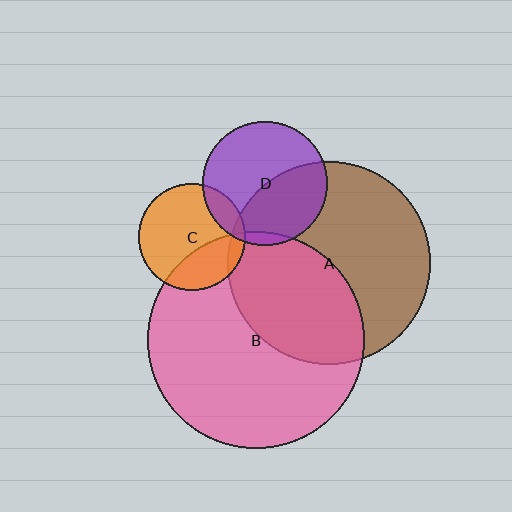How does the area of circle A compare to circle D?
Approximately 2.7 times.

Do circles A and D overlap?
Yes.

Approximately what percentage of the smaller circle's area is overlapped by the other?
Approximately 45%.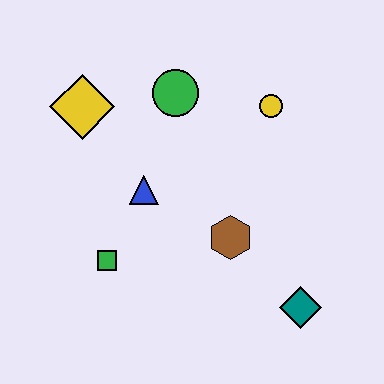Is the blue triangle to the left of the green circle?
Yes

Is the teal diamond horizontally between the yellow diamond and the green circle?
No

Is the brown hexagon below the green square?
No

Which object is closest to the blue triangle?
The green square is closest to the blue triangle.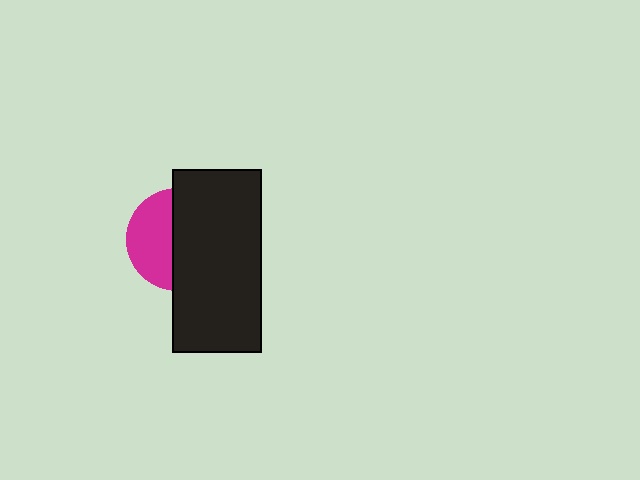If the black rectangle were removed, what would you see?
You would see the complete magenta circle.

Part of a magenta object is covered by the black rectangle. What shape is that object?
It is a circle.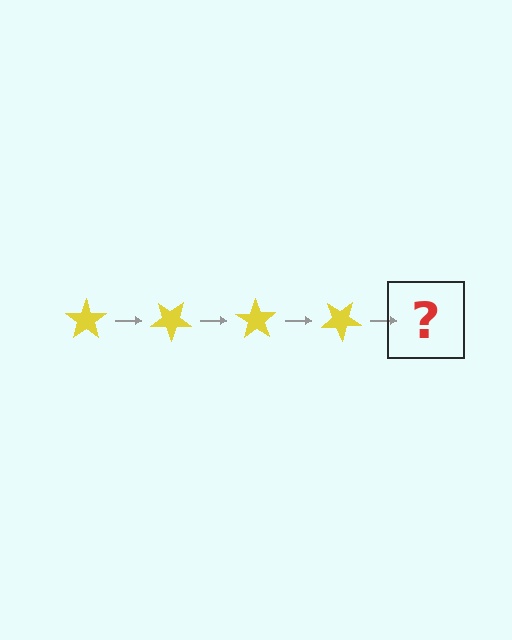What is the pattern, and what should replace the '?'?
The pattern is that the star rotates 35 degrees each step. The '?' should be a yellow star rotated 140 degrees.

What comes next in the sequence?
The next element should be a yellow star rotated 140 degrees.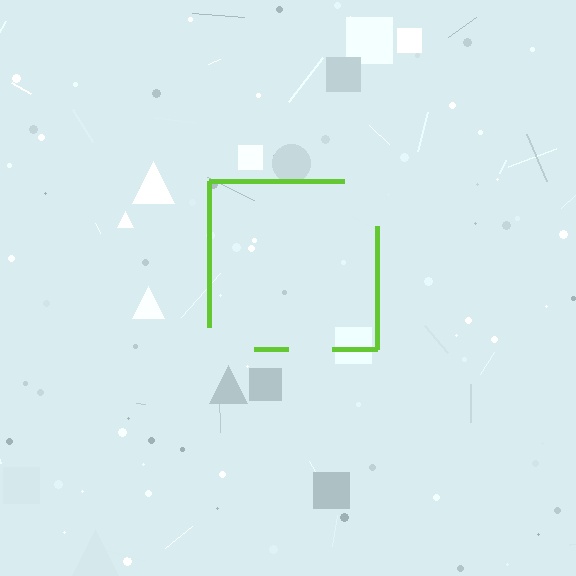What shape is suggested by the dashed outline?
The dashed outline suggests a square.